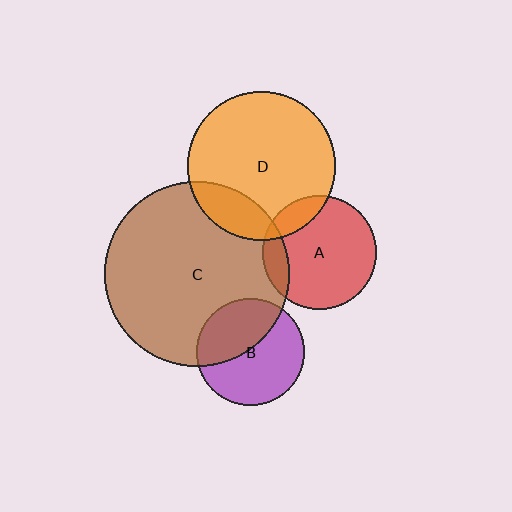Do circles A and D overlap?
Yes.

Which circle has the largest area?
Circle C (brown).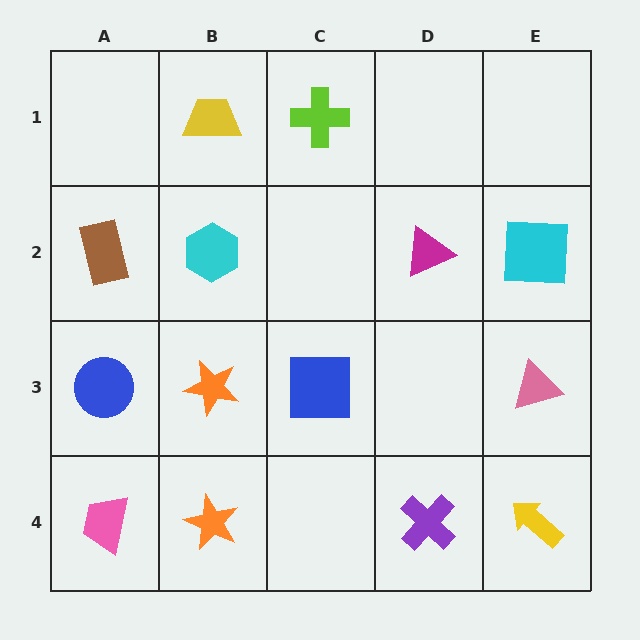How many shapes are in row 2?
4 shapes.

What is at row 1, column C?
A lime cross.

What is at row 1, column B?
A yellow trapezoid.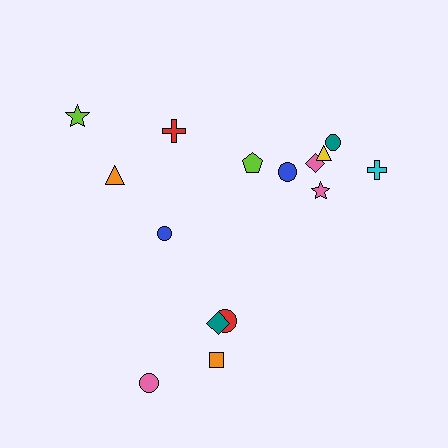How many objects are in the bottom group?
There are 5 objects.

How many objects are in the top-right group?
There are 7 objects.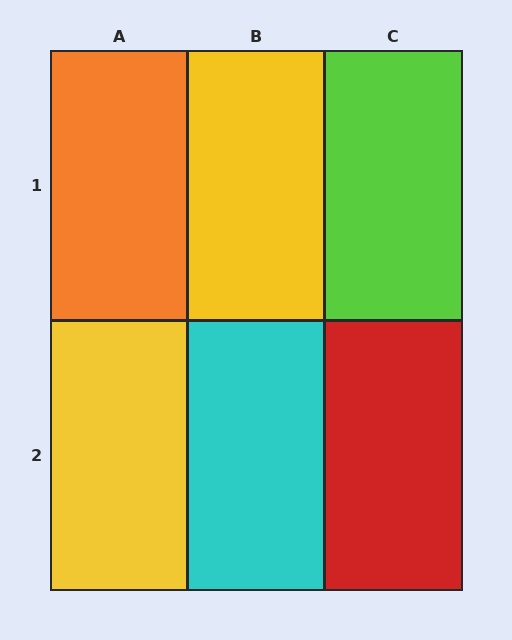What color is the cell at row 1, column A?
Orange.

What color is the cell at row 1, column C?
Lime.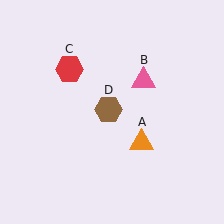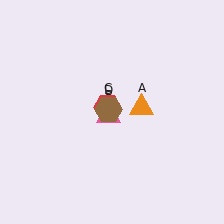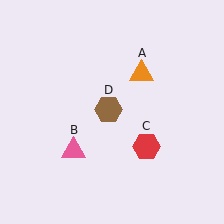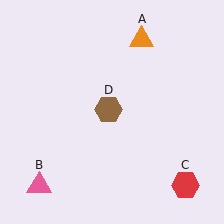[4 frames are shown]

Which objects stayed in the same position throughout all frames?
Brown hexagon (object D) remained stationary.